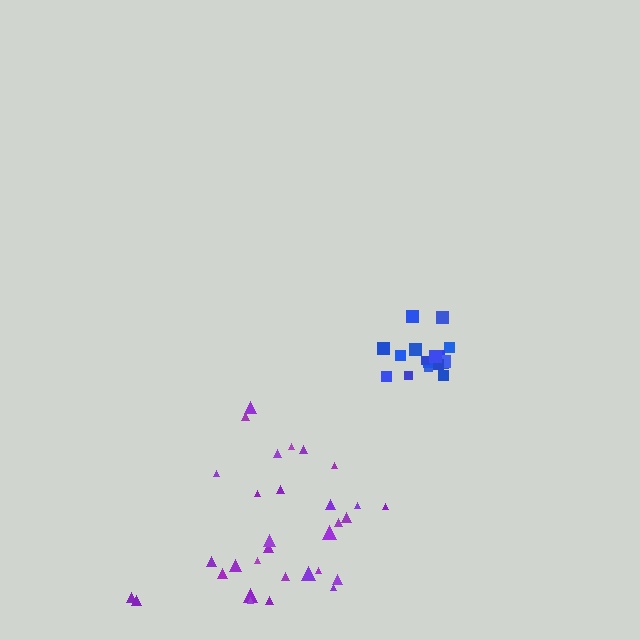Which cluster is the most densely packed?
Blue.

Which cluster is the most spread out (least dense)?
Purple.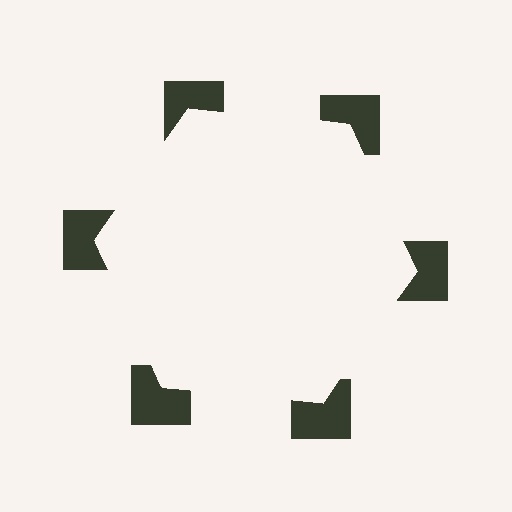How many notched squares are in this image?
There are 6 — one at each vertex of the illusory hexagon.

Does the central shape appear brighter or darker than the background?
It typically appears slightly brighter than the background, even though no actual brightness change is drawn.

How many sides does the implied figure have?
6 sides.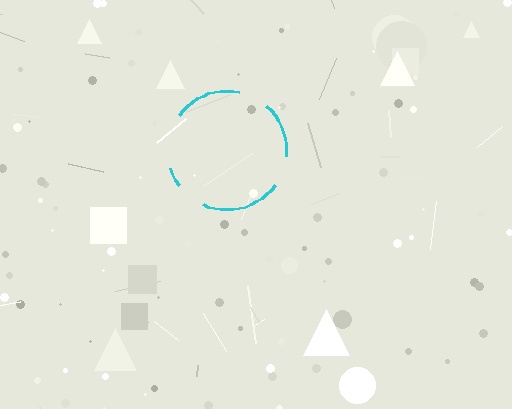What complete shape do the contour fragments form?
The contour fragments form a circle.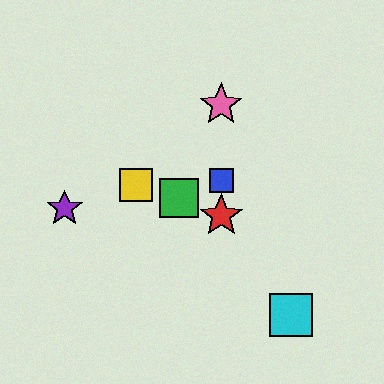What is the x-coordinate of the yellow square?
The yellow square is at x≈136.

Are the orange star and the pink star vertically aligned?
Yes, both are at x≈221.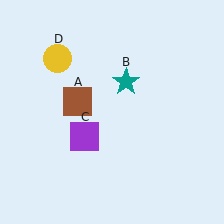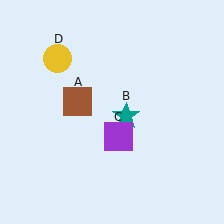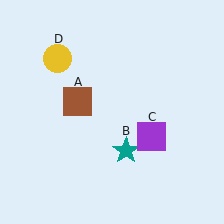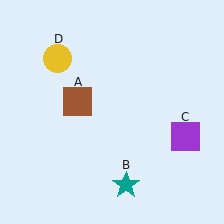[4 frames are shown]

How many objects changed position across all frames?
2 objects changed position: teal star (object B), purple square (object C).